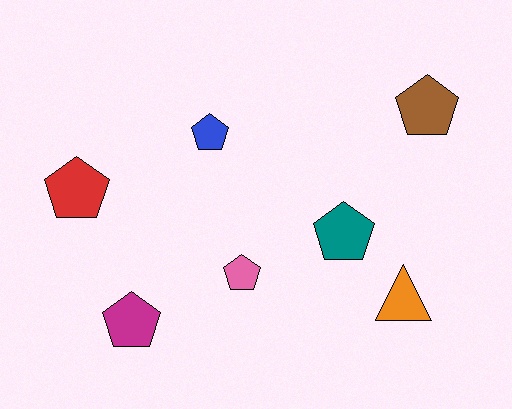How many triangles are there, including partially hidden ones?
There is 1 triangle.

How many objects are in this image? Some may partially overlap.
There are 7 objects.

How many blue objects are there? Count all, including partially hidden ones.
There is 1 blue object.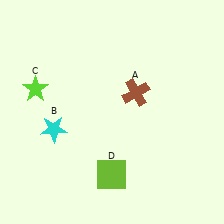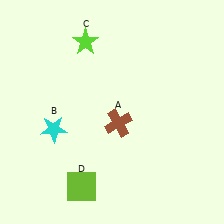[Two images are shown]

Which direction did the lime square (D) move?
The lime square (D) moved left.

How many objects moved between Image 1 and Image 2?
3 objects moved between the two images.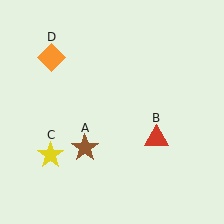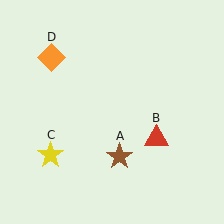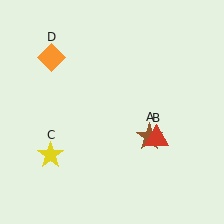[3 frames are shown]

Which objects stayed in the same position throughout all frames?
Red triangle (object B) and yellow star (object C) and orange diamond (object D) remained stationary.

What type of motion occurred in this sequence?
The brown star (object A) rotated counterclockwise around the center of the scene.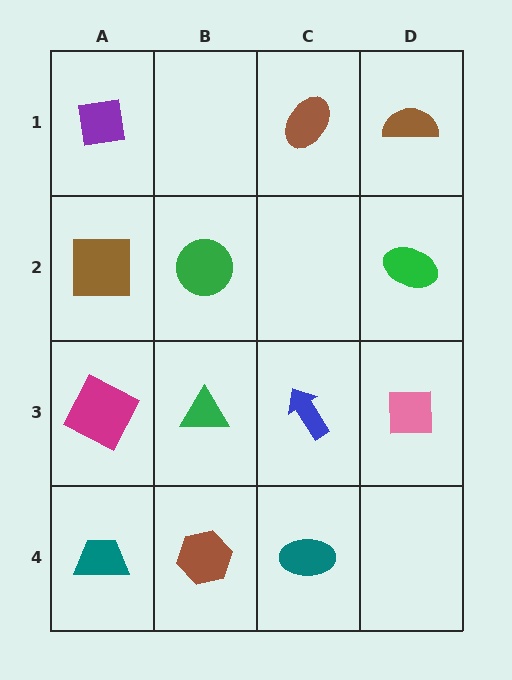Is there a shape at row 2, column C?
No, that cell is empty.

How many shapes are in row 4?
3 shapes.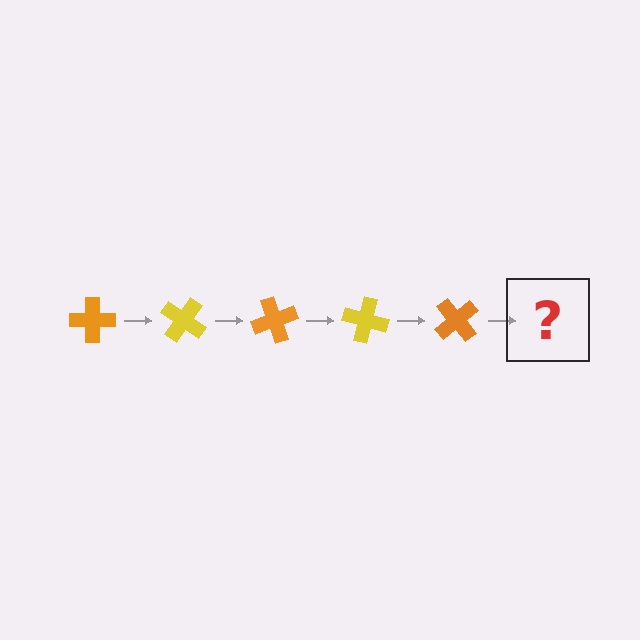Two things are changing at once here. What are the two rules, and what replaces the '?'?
The two rules are that it rotates 35 degrees each step and the color cycles through orange and yellow. The '?' should be a yellow cross, rotated 175 degrees from the start.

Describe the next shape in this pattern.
It should be a yellow cross, rotated 175 degrees from the start.